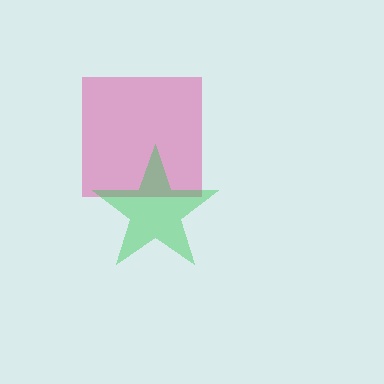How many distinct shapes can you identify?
There are 2 distinct shapes: a pink square, a green star.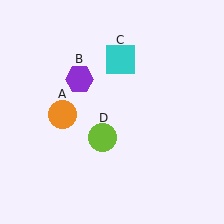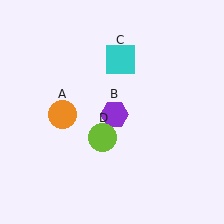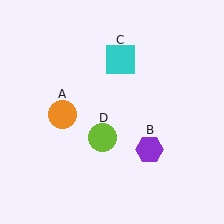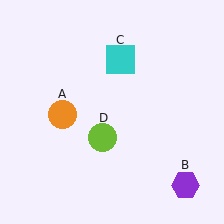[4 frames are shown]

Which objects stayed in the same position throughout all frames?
Orange circle (object A) and cyan square (object C) and lime circle (object D) remained stationary.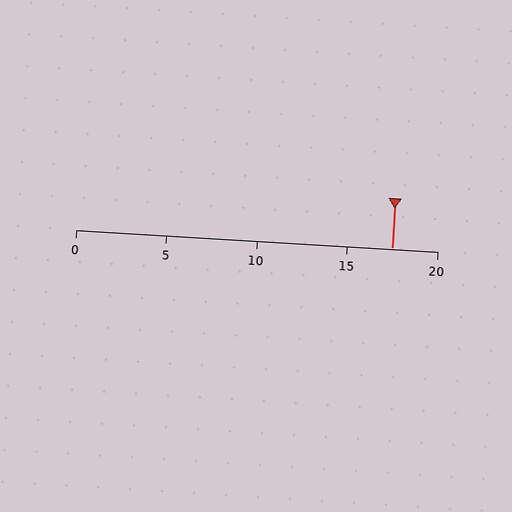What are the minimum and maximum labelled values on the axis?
The axis runs from 0 to 20.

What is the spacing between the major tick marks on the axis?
The major ticks are spaced 5 apart.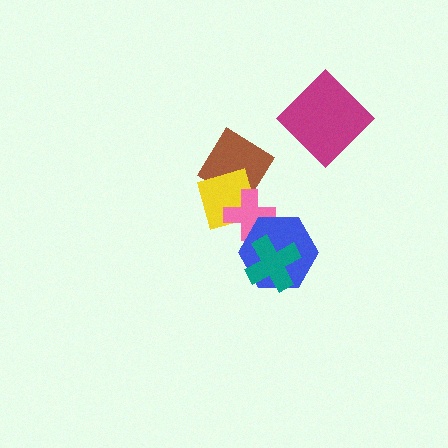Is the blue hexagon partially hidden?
Yes, it is partially covered by another shape.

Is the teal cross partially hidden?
No, no other shape covers it.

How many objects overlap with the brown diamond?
1 object overlaps with the brown diamond.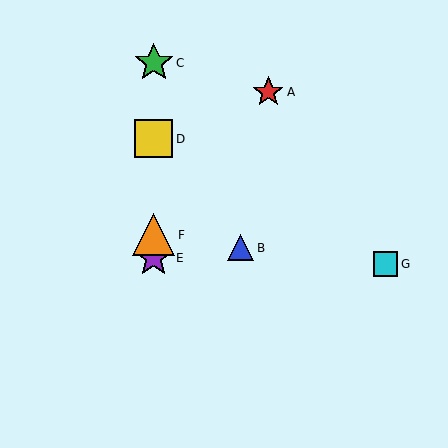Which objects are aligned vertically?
Objects C, D, E, F are aligned vertically.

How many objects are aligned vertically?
4 objects (C, D, E, F) are aligned vertically.